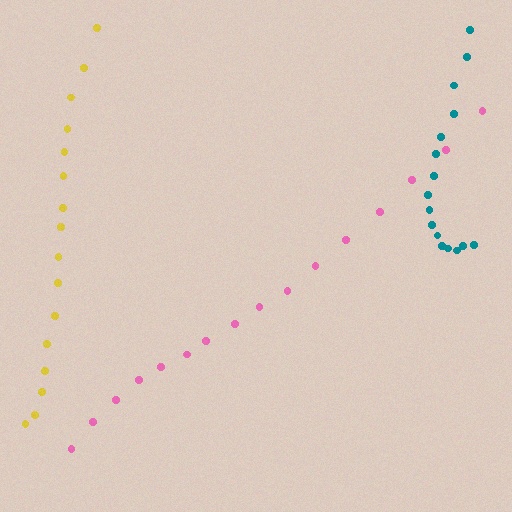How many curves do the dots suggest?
There are 3 distinct paths.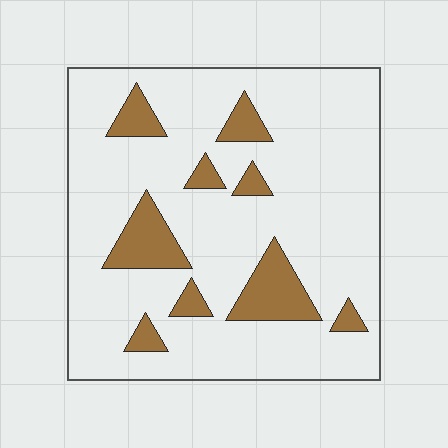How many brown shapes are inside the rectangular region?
9.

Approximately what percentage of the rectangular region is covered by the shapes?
Approximately 15%.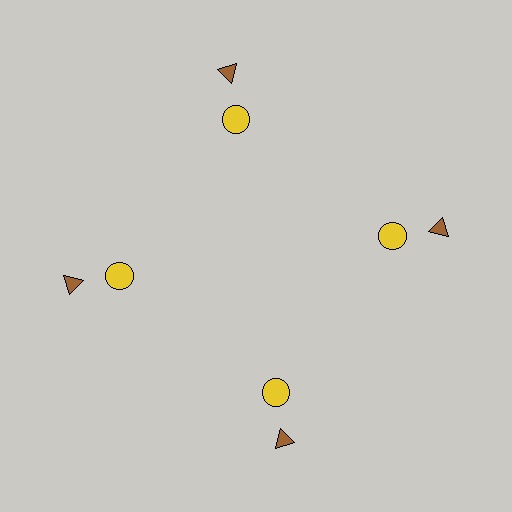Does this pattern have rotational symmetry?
Yes, this pattern has 4-fold rotational symmetry. It looks the same after rotating 90 degrees around the center.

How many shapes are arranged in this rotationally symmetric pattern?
There are 8 shapes, arranged in 4 groups of 2.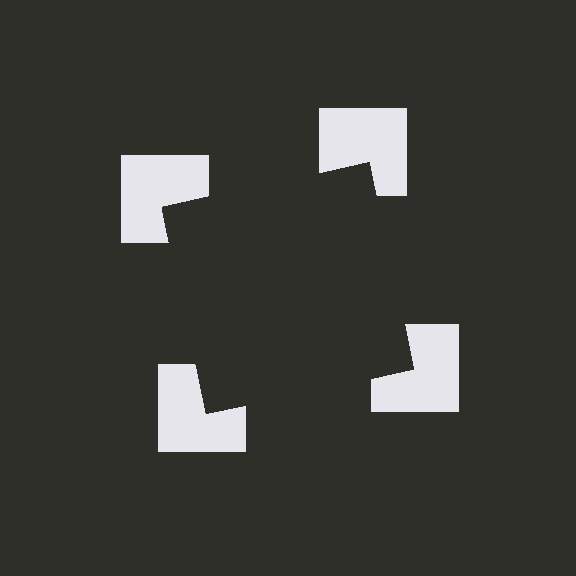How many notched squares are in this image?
There are 4 — one at each vertex of the illusory square.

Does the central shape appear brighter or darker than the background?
It typically appears slightly darker than the background, even though no actual brightness change is drawn.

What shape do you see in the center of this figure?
An illusory square — its edges are inferred from the aligned wedge cuts in the notched squares, not physically drawn.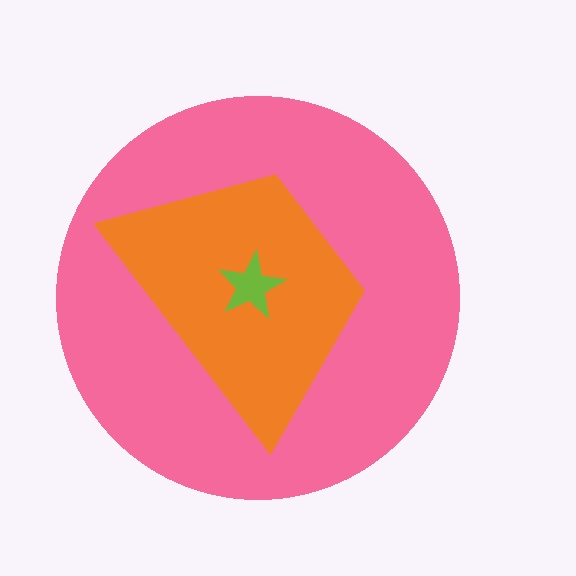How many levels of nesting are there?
3.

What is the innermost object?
The lime star.